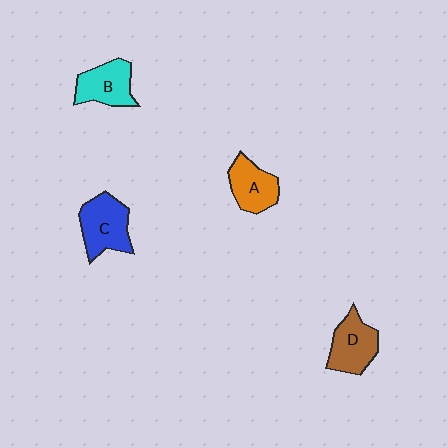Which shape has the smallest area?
Shape A (orange).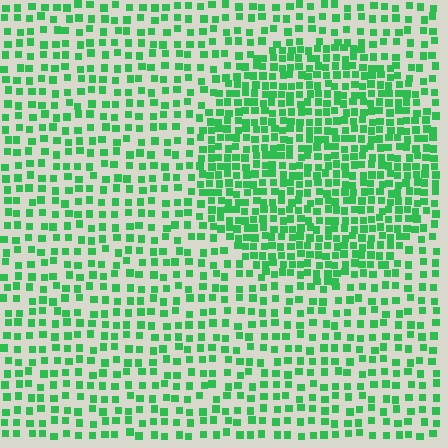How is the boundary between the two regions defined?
The boundary is defined by a change in element density (approximately 1.9x ratio). All elements are the same color, size, and shape.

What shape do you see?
I see a circle.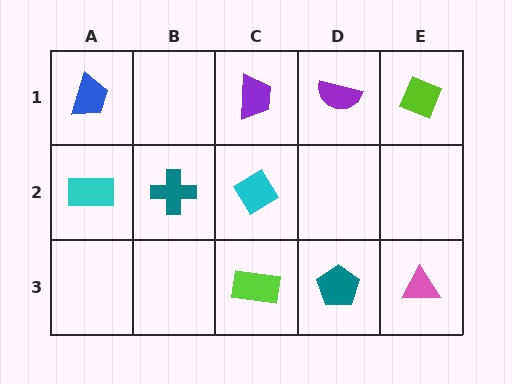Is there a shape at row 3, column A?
No, that cell is empty.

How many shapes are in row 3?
3 shapes.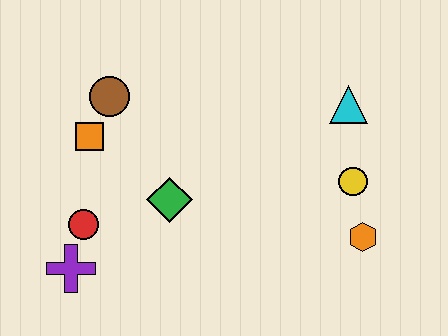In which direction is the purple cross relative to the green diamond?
The purple cross is to the left of the green diamond.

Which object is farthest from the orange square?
The orange hexagon is farthest from the orange square.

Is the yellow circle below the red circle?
No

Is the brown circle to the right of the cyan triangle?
No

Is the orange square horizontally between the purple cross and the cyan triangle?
Yes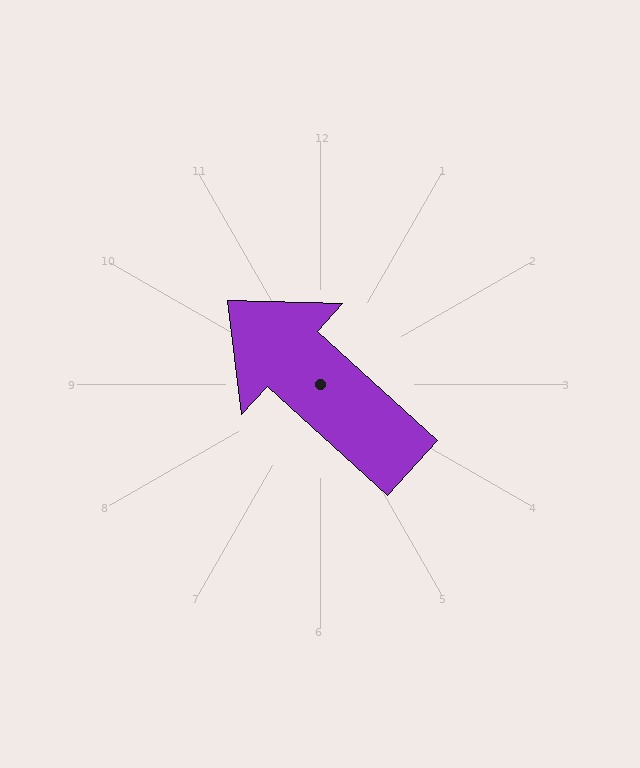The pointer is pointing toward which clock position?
Roughly 10 o'clock.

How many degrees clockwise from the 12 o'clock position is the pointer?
Approximately 312 degrees.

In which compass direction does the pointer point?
Northwest.